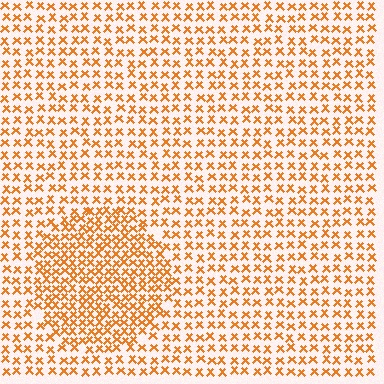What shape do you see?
I see a circle.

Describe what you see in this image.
The image contains small orange elements arranged at two different densities. A circle-shaped region is visible where the elements are more densely packed than the surrounding area.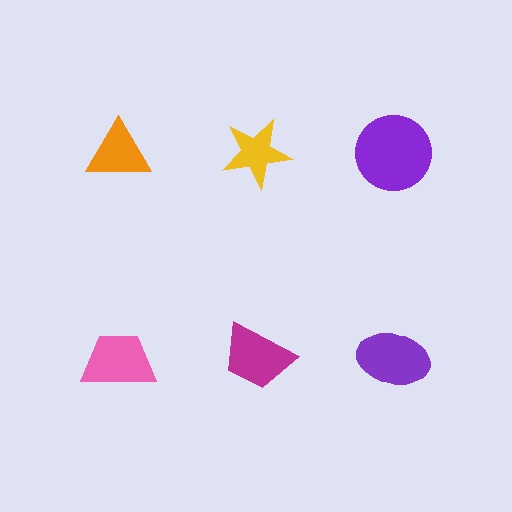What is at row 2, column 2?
A magenta trapezoid.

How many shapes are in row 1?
3 shapes.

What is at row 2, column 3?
A purple ellipse.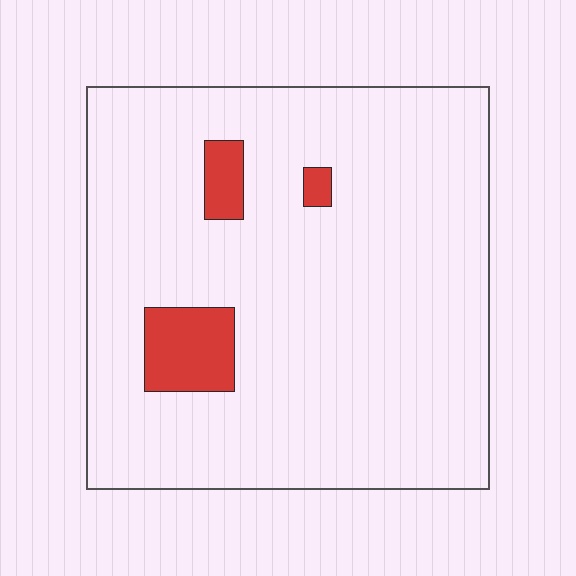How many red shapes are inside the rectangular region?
3.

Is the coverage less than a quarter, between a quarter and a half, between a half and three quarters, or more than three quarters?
Less than a quarter.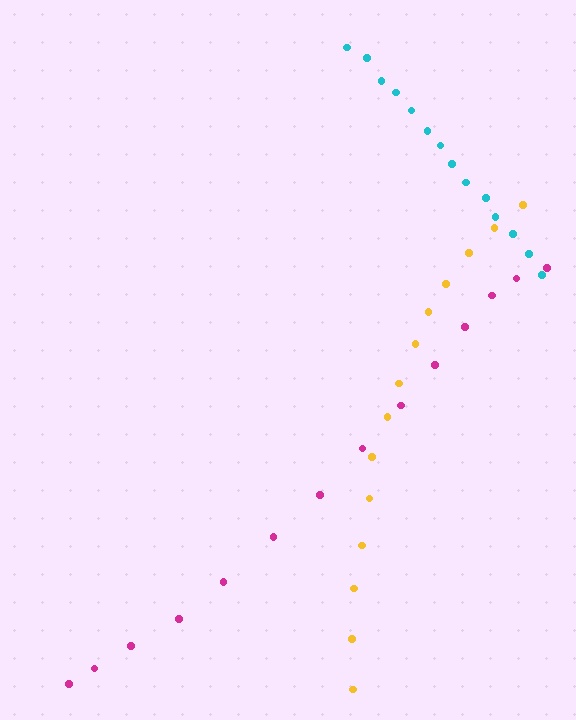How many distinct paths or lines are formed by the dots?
There are 3 distinct paths.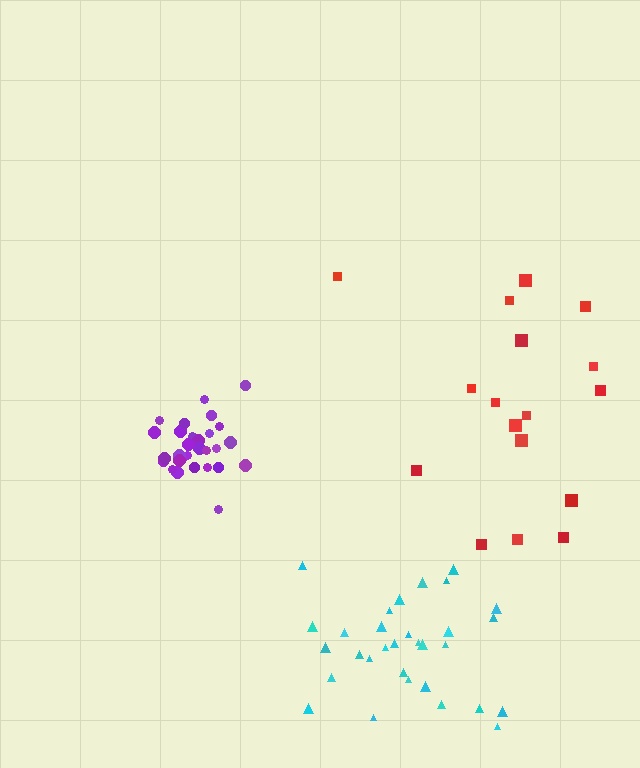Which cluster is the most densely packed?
Purple.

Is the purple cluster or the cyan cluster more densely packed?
Purple.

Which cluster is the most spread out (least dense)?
Red.